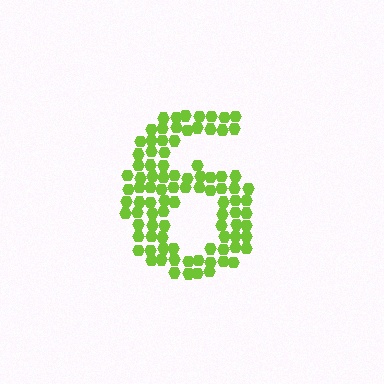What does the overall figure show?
The overall figure shows the digit 6.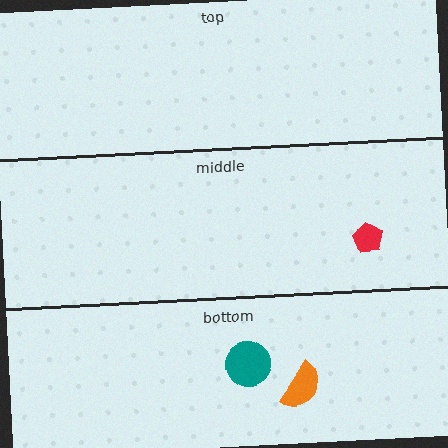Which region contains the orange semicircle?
The bottom region.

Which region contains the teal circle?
The bottom region.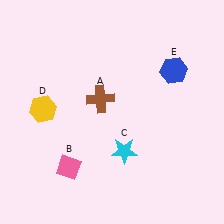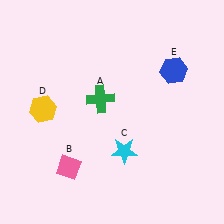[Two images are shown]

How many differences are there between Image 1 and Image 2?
There is 1 difference between the two images.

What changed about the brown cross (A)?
In Image 1, A is brown. In Image 2, it changed to green.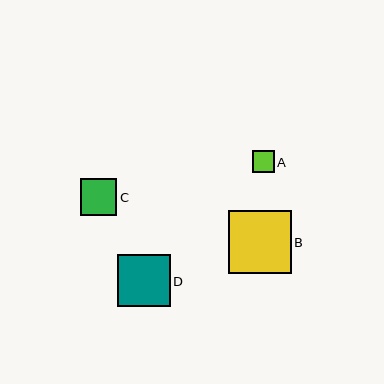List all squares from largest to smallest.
From largest to smallest: B, D, C, A.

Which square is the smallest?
Square A is the smallest with a size of approximately 22 pixels.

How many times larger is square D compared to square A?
Square D is approximately 2.4 times the size of square A.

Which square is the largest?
Square B is the largest with a size of approximately 63 pixels.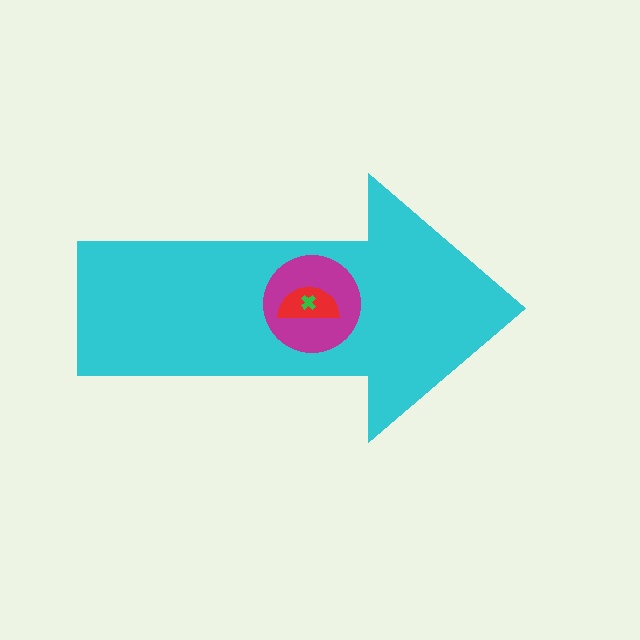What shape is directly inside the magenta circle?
The red semicircle.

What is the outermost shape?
The cyan arrow.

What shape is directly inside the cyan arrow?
The magenta circle.